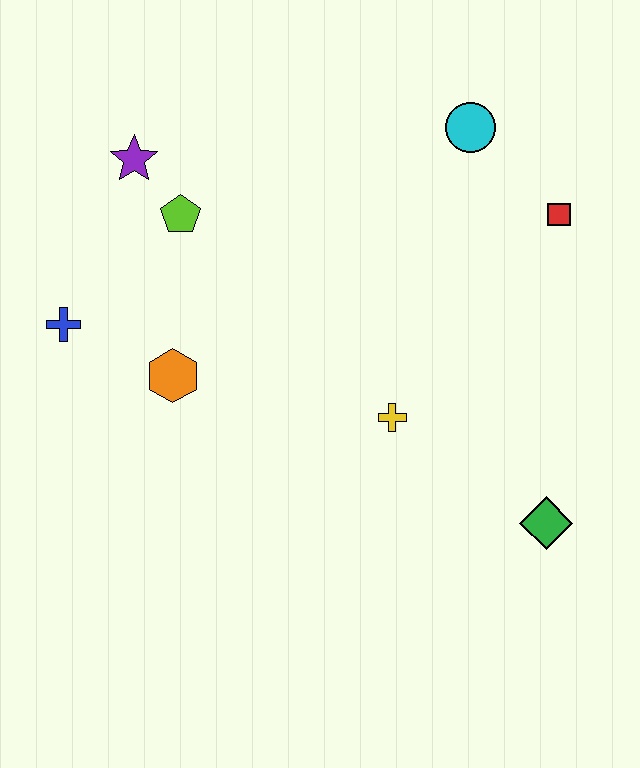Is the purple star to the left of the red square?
Yes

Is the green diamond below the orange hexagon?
Yes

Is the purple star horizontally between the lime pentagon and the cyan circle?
No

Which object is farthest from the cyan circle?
The blue cross is farthest from the cyan circle.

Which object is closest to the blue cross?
The orange hexagon is closest to the blue cross.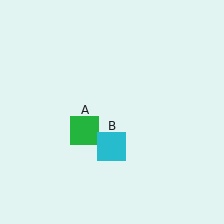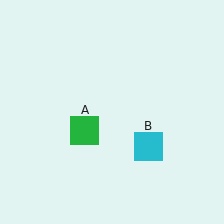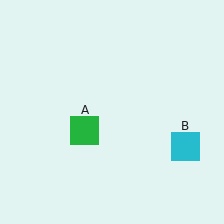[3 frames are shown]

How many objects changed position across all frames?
1 object changed position: cyan square (object B).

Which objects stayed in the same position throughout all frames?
Green square (object A) remained stationary.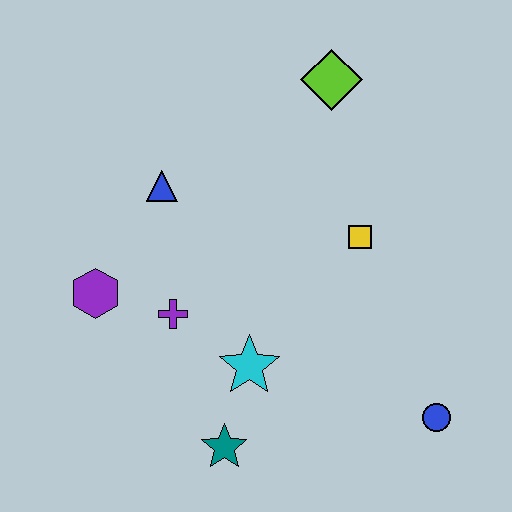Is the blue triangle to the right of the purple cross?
No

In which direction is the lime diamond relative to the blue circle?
The lime diamond is above the blue circle.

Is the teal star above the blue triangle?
No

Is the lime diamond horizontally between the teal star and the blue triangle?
No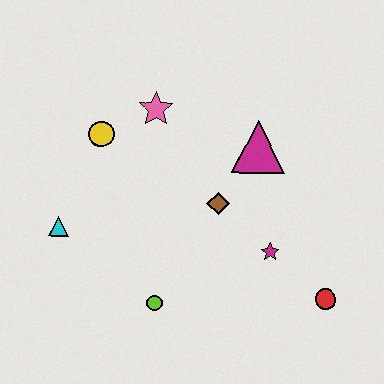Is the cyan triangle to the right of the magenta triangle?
No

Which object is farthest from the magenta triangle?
The cyan triangle is farthest from the magenta triangle.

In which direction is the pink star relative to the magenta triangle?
The pink star is to the left of the magenta triangle.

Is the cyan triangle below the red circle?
No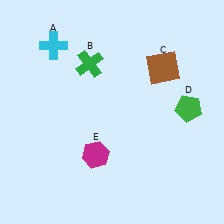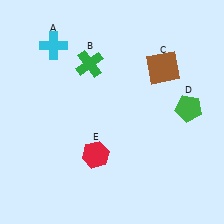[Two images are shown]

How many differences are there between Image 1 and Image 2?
There is 1 difference between the two images.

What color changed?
The hexagon (E) changed from magenta in Image 1 to red in Image 2.